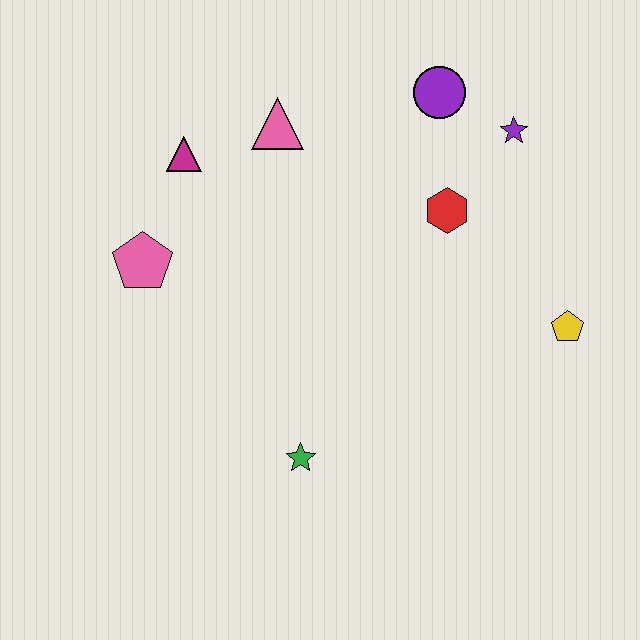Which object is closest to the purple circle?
The purple star is closest to the purple circle.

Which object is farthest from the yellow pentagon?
The pink pentagon is farthest from the yellow pentagon.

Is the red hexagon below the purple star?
Yes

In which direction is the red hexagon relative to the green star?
The red hexagon is above the green star.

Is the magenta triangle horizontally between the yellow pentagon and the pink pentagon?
Yes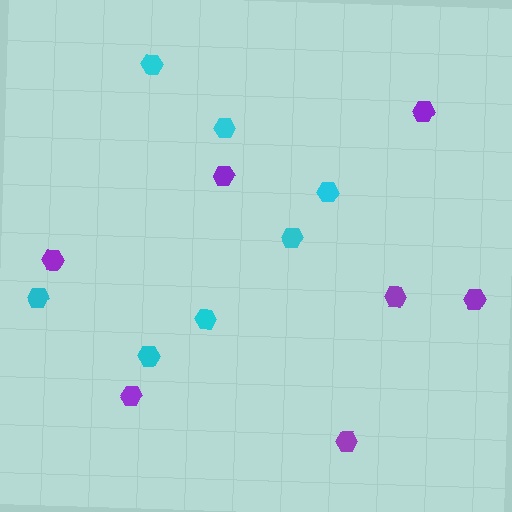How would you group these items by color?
There are 2 groups: one group of cyan hexagons (7) and one group of purple hexagons (7).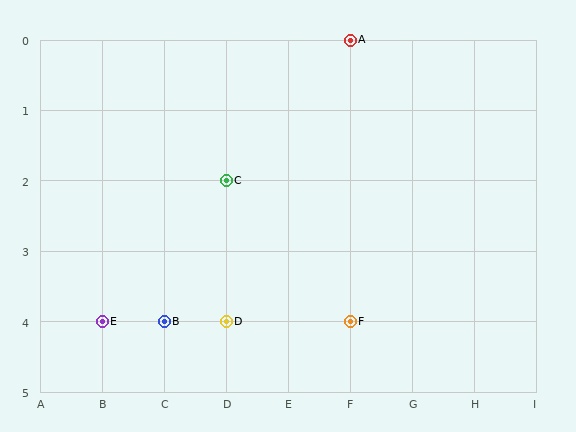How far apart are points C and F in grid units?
Points C and F are 2 columns and 2 rows apart (about 2.8 grid units diagonally).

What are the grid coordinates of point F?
Point F is at grid coordinates (F, 4).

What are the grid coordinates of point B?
Point B is at grid coordinates (C, 4).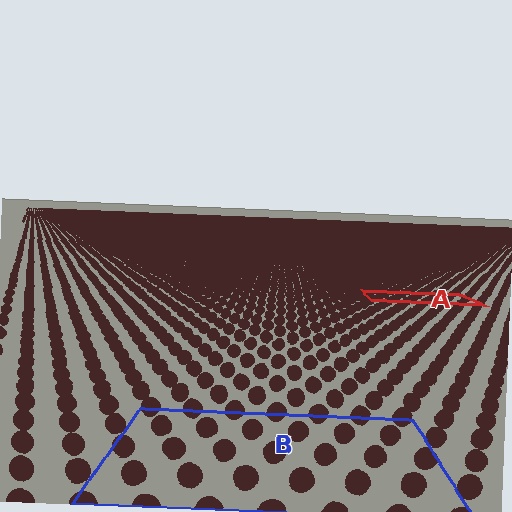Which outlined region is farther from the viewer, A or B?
Region A is farther from the viewer — the texture elements inside it appear smaller and more densely packed.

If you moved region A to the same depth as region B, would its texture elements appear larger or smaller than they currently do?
They would appear larger. At a closer depth, the same texture elements are projected at a bigger on-screen size.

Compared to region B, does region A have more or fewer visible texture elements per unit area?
Region A has more texture elements per unit area — they are packed more densely because it is farther away.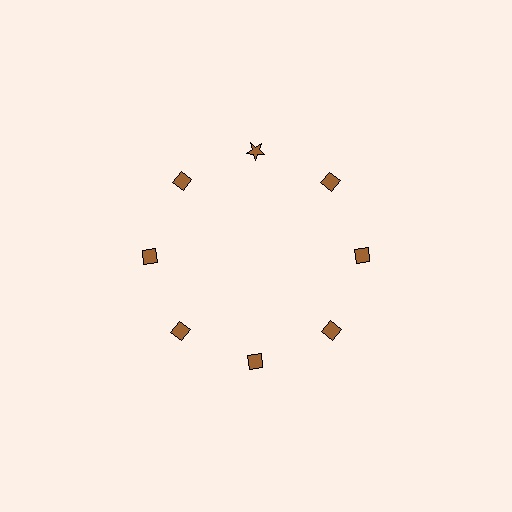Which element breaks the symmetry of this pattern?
The brown star at roughly the 12 o'clock position breaks the symmetry. All other shapes are brown diamonds.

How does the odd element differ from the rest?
It has a different shape: star instead of diamond.